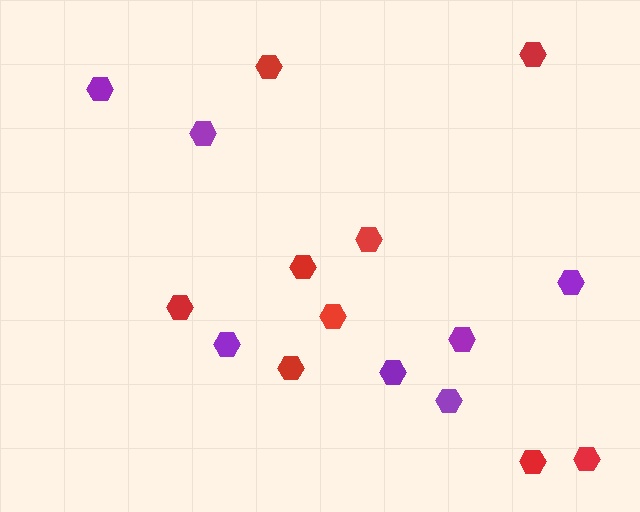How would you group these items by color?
There are 2 groups: one group of red hexagons (9) and one group of purple hexagons (7).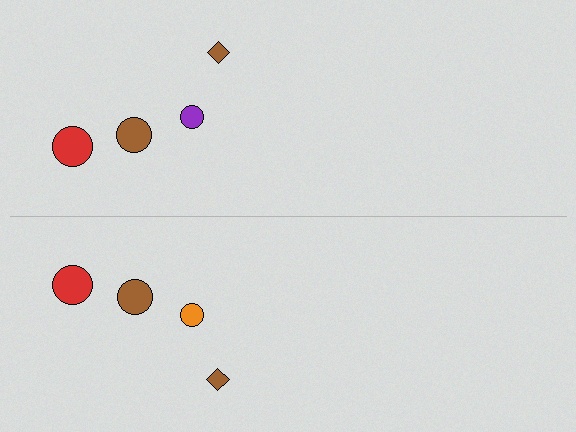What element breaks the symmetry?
The orange circle on the bottom side breaks the symmetry — its mirror counterpart is purple.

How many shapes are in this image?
There are 8 shapes in this image.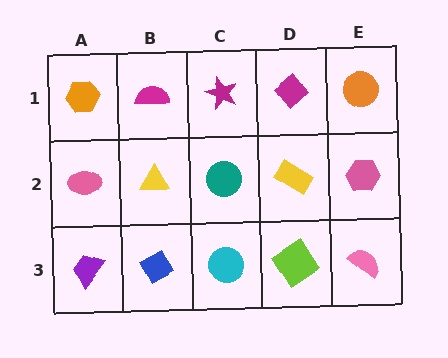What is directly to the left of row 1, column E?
A magenta diamond.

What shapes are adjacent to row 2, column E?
An orange circle (row 1, column E), a pink semicircle (row 3, column E), a yellow rectangle (row 2, column D).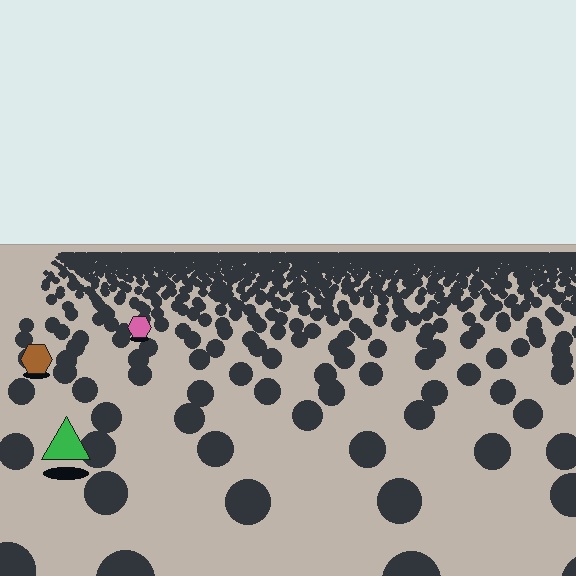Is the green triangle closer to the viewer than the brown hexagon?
Yes. The green triangle is closer — you can tell from the texture gradient: the ground texture is coarser near it.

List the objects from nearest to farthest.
From nearest to farthest: the green triangle, the brown hexagon, the pink hexagon.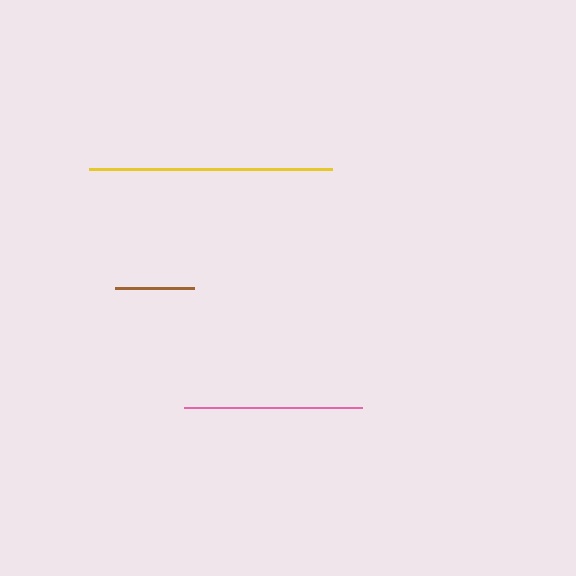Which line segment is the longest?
The yellow line is the longest at approximately 242 pixels.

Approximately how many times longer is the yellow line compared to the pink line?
The yellow line is approximately 1.4 times the length of the pink line.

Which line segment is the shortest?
The brown line is the shortest at approximately 80 pixels.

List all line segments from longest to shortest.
From longest to shortest: yellow, pink, brown.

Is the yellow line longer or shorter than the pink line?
The yellow line is longer than the pink line.